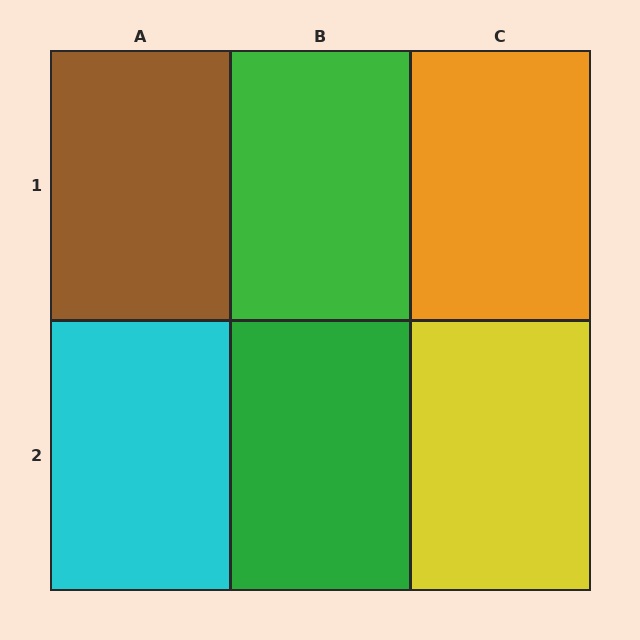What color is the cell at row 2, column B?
Green.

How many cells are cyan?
1 cell is cyan.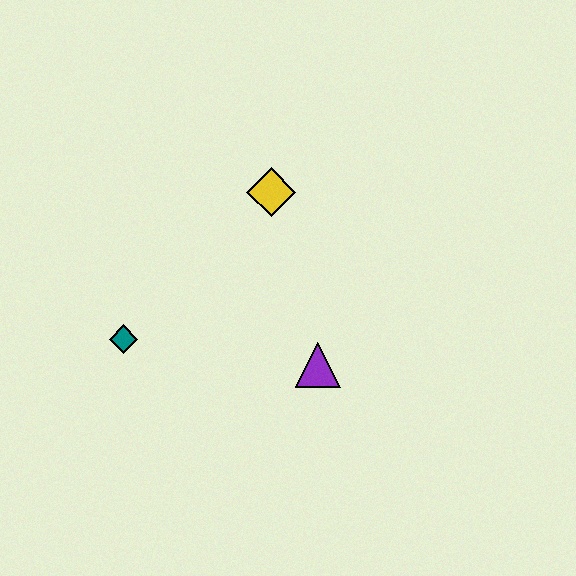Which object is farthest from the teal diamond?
The yellow diamond is farthest from the teal diamond.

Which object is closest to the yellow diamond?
The purple triangle is closest to the yellow diamond.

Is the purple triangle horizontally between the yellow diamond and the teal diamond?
No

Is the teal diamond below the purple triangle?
No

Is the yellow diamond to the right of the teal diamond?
Yes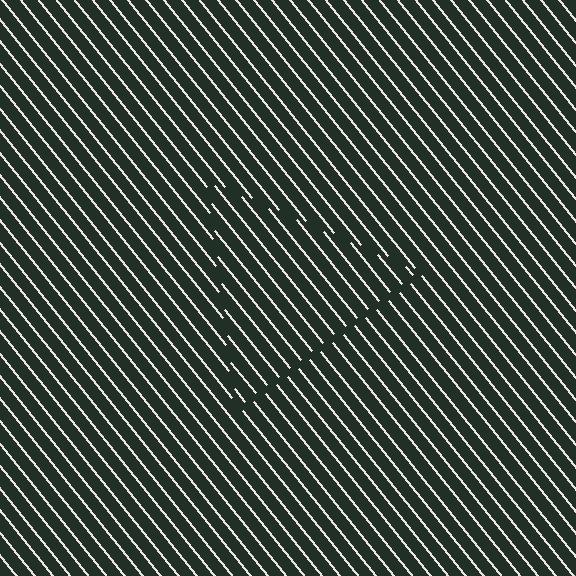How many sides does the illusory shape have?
3 sides — the line-ends trace a triangle.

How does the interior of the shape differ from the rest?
The interior of the shape contains the same grating, shifted by half a period — the contour is defined by the phase discontinuity where line-ends from the inner and outer gratings abut.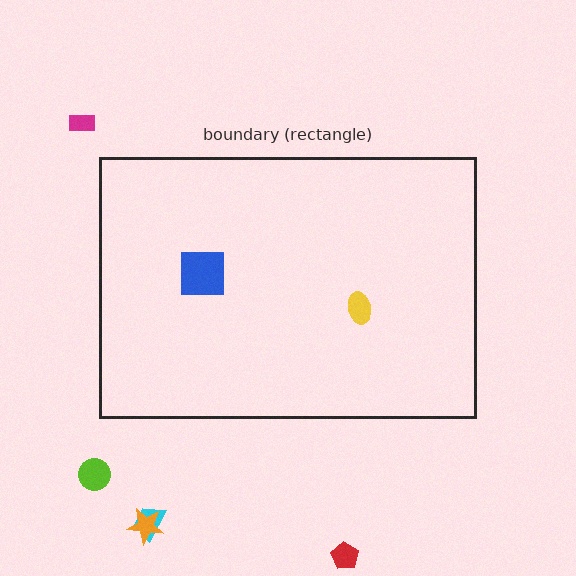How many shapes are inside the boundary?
2 inside, 5 outside.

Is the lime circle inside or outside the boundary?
Outside.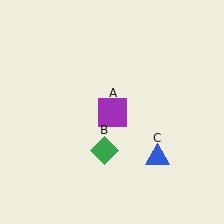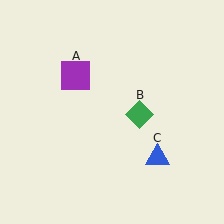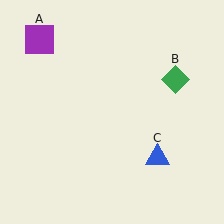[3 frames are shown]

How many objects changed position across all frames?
2 objects changed position: purple square (object A), green diamond (object B).